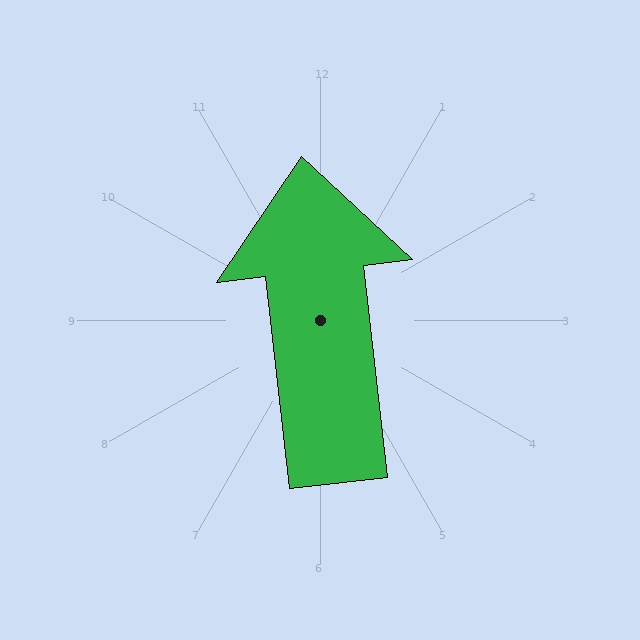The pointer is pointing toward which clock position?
Roughly 12 o'clock.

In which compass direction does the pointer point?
North.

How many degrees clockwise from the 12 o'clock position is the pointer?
Approximately 353 degrees.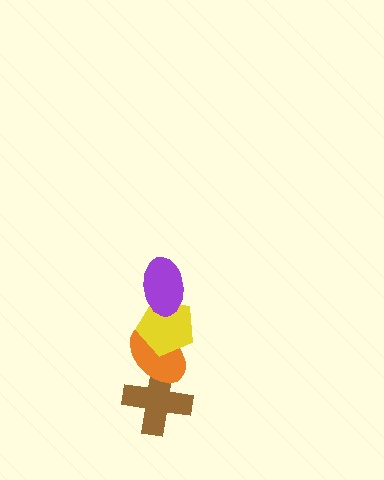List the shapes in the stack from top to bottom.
From top to bottom: the purple ellipse, the yellow pentagon, the orange ellipse, the brown cross.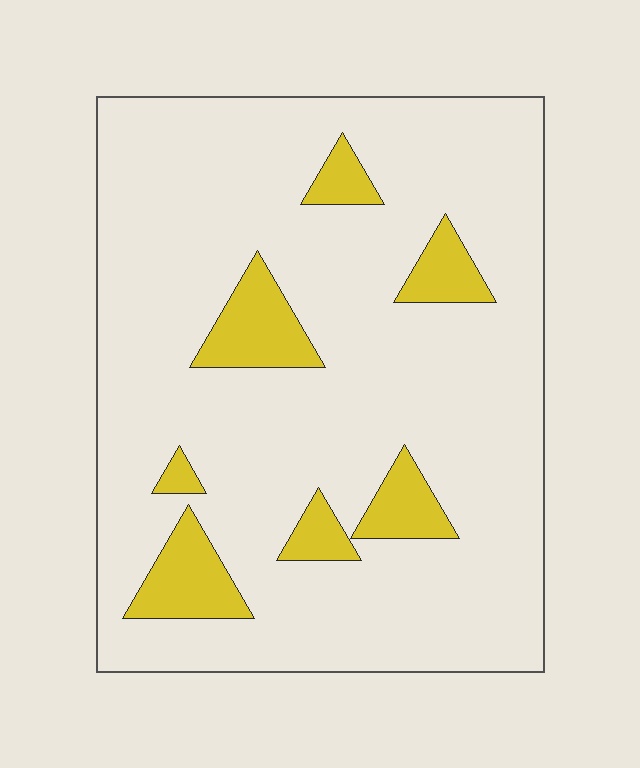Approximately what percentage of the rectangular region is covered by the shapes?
Approximately 15%.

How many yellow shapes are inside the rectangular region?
7.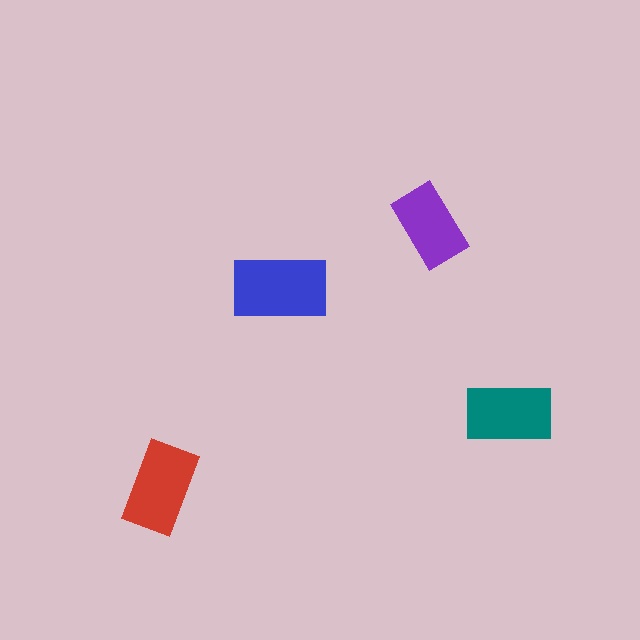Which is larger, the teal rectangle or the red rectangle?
The red one.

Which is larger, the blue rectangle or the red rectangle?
The blue one.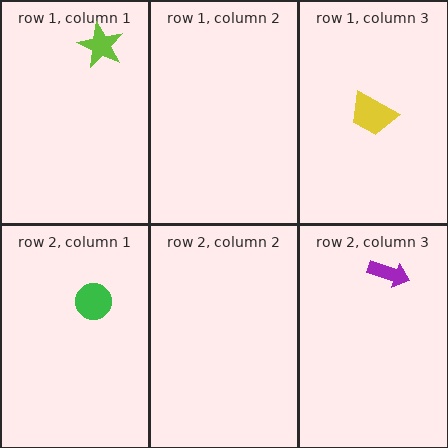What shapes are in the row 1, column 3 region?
The yellow trapezoid.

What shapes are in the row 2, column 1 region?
The green circle.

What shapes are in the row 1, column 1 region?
The lime star.